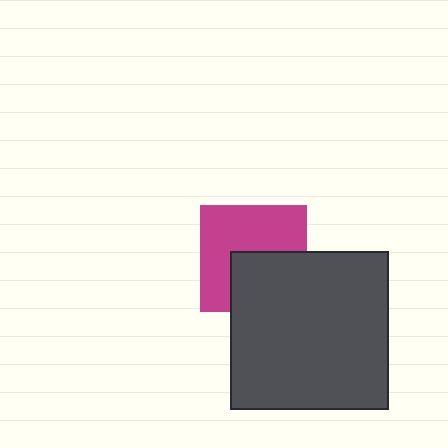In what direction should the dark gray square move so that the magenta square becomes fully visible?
The dark gray square should move down. That is the shortest direction to clear the overlap and leave the magenta square fully visible.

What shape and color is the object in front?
The object in front is a dark gray square.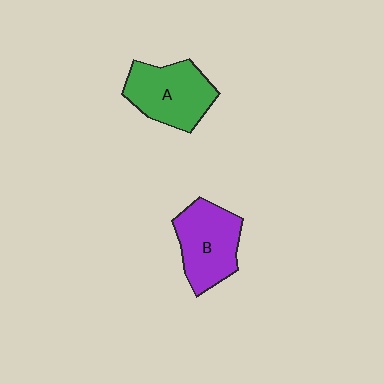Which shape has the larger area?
Shape A (green).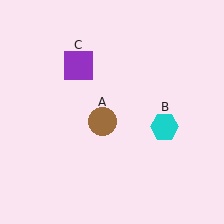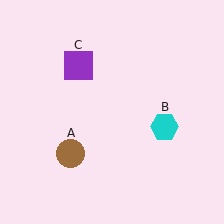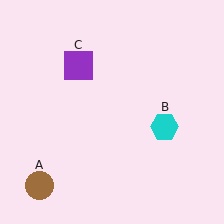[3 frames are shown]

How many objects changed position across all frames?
1 object changed position: brown circle (object A).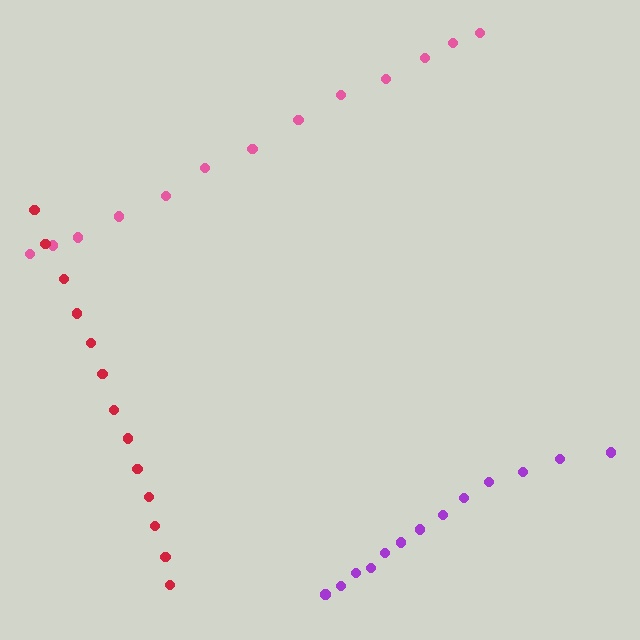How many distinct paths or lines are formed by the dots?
There are 3 distinct paths.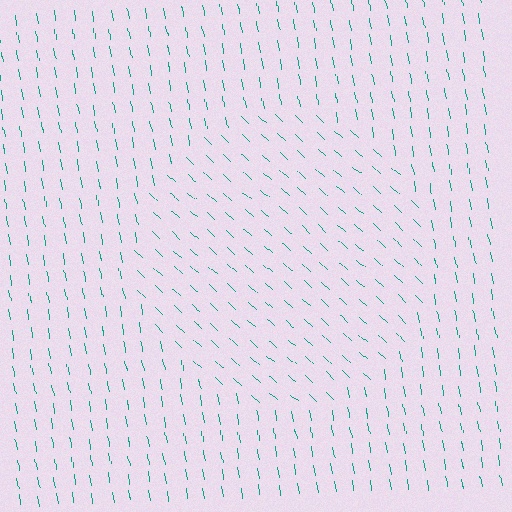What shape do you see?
I see a circle.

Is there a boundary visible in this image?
Yes, there is a texture boundary formed by a change in line orientation.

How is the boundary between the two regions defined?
The boundary is defined purely by a change in line orientation (approximately 37 degrees difference). All lines are the same color and thickness.